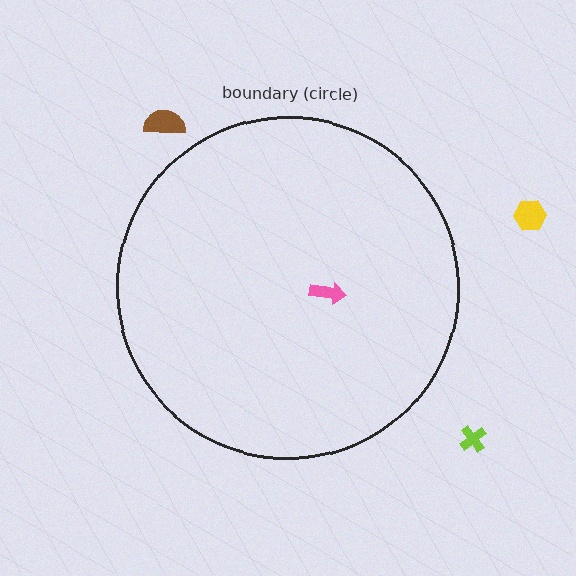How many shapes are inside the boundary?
1 inside, 3 outside.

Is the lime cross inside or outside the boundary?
Outside.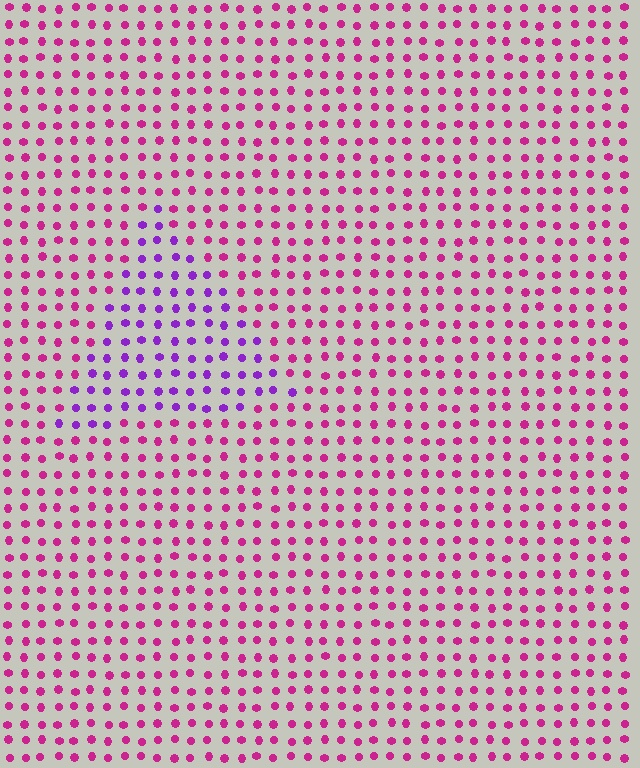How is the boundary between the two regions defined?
The boundary is defined purely by a slight shift in hue (about 43 degrees). Spacing, size, and orientation are identical on both sides.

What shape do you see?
I see a triangle.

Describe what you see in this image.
The image is filled with small magenta elements in a uniform arrangement. A triangle-shaped region is visible where the elements are tinted to a slightly different hue, forming a subtle color boundary.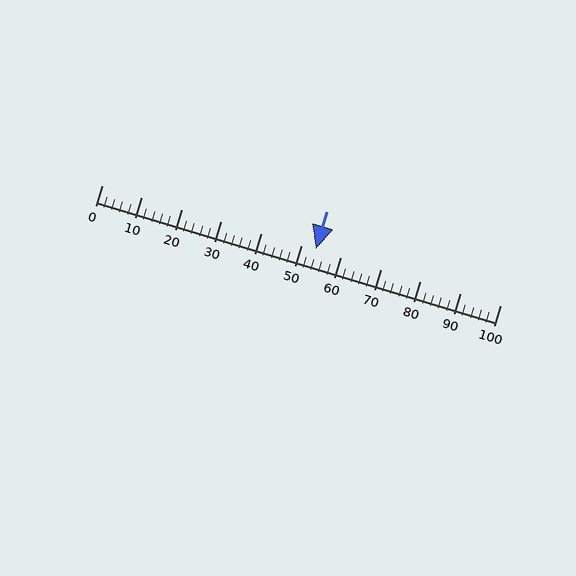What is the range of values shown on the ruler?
The ruler shows values from 0 to 100.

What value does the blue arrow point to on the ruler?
The blue arrow points to approximately 54.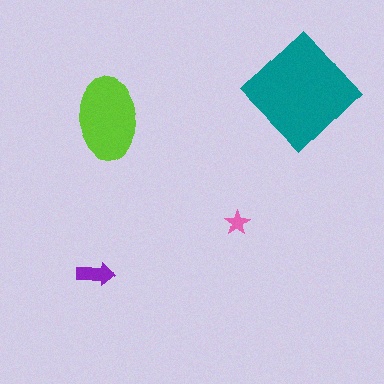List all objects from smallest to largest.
The pink star, the purple arrow, the lime ellipse, the teal diamond.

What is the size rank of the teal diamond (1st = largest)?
1st.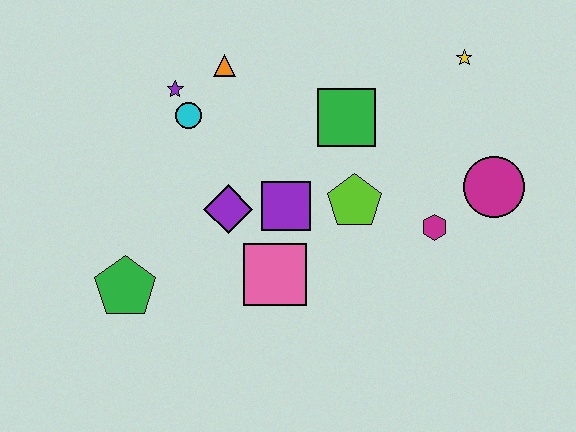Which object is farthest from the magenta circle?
The green pentagon is farthest from the magenta circle.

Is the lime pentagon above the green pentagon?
Yes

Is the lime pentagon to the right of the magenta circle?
No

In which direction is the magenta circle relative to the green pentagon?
The magenta circle is to the right of the green pentagon.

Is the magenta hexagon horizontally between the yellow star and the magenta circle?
No